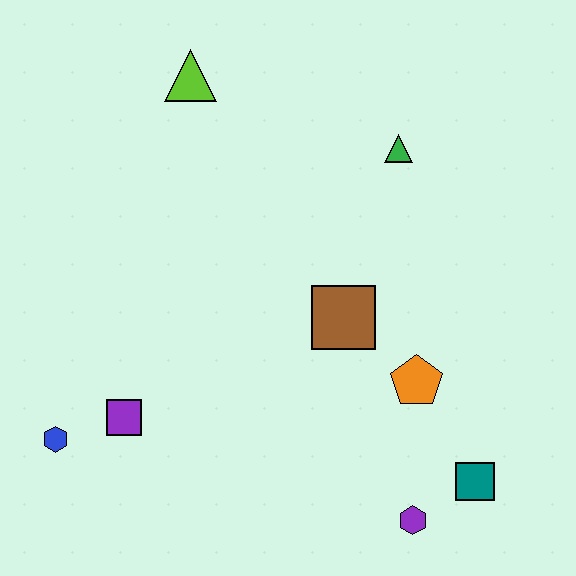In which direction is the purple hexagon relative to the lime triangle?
The purple hexagon is below the lime triangle.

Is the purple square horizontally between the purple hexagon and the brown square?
No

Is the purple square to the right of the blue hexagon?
Yes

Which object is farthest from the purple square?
The green triangle is farthest from the purple square.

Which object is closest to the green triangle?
The brown square is closest to the green triangle.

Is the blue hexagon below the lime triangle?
Yes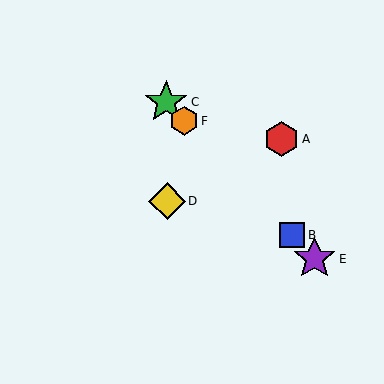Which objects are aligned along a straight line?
Objects B, C, E, F are aligned along a straight line.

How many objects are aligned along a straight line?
4 objects (B, C, E, F) are aligned along a straight line.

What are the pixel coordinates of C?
Object C is at (166, 102).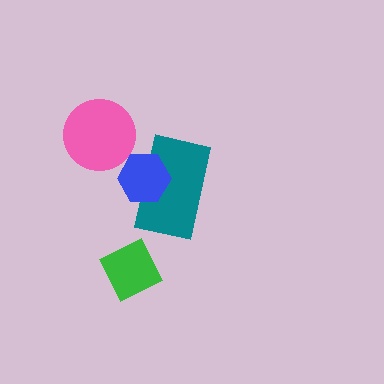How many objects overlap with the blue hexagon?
1 object overlaps with the blue hexagon.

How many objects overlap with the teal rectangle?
1 object overlaps with the teal rectangle.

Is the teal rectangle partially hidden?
Yes, it is partially covered by another shape.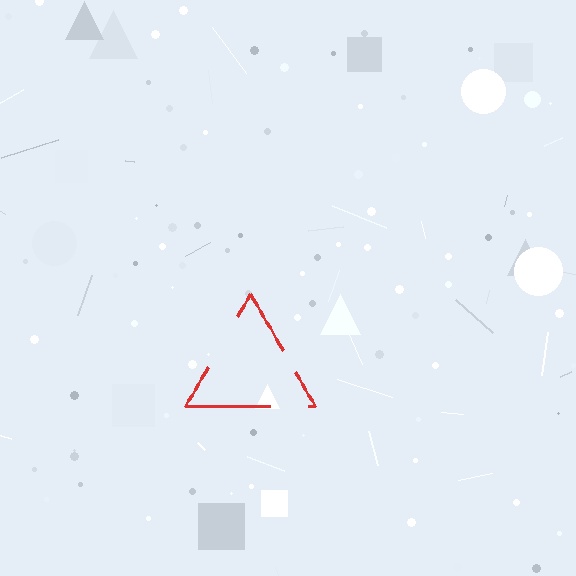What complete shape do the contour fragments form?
The contour fragments form a triangle.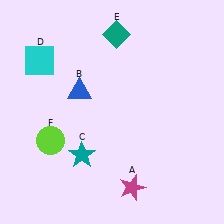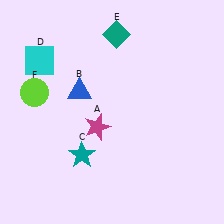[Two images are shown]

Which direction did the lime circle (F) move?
The lime circle (F) moved up.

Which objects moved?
The objects that moved are: the magenta star (A), the lime circle (F).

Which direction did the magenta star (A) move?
The magenta star (A) moved up.